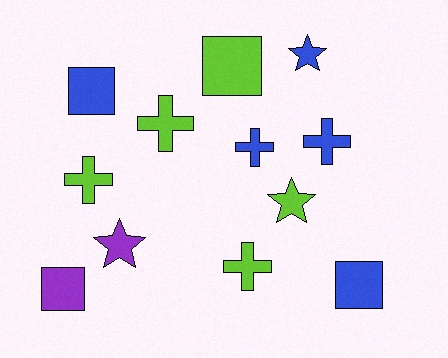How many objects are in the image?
There are 12 objects.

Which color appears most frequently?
Lime, with 5 objects.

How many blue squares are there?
There are 2 blue squares.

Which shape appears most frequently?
Cross, with 5 objects.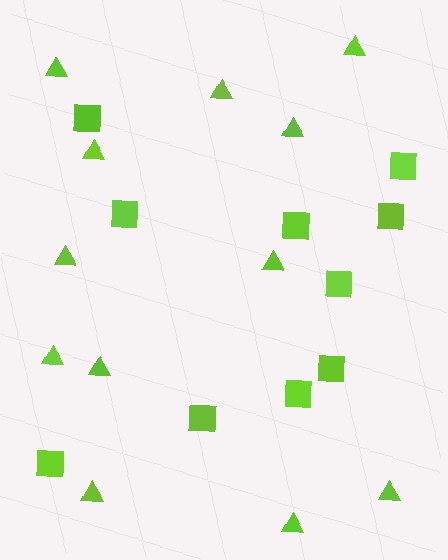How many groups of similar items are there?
There are 2 groups: one group of squares (10) and one group of triangles (12).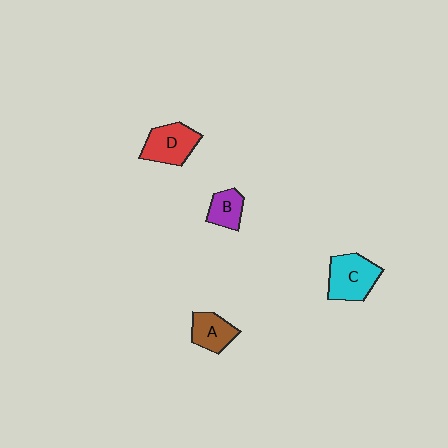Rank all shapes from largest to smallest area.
From largest to smallest: C (cyan), D (red), A (brown), B (purple).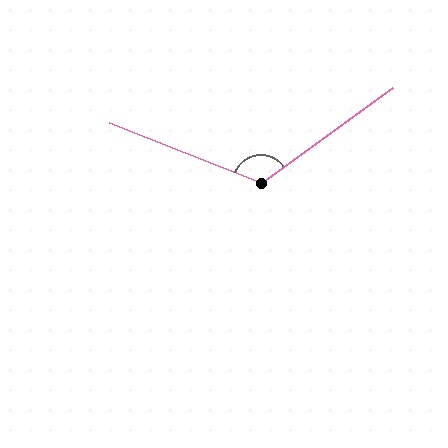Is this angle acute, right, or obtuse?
It is obtuse.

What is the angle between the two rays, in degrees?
Approximately 123 degrees.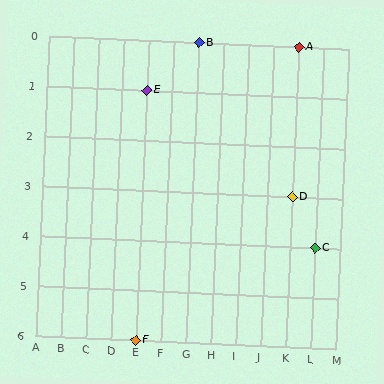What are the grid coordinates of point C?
Point C is at grid coordinates (L, 4).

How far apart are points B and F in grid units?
Points B and F are 2 columns and 6 rows apart (about 6.3 grid units diagonally).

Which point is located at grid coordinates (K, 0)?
Point A is at (K, 0).